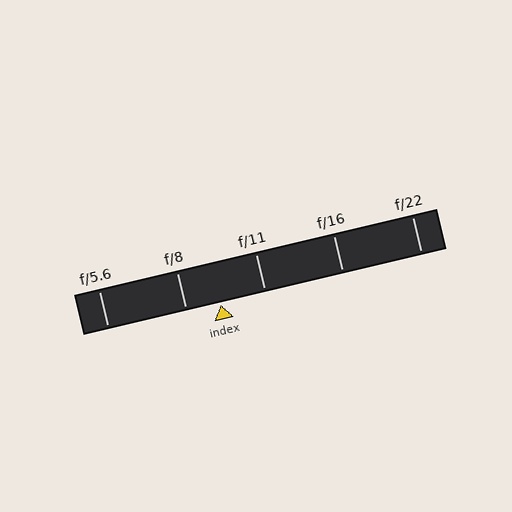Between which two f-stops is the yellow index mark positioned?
The index mark is between f/8 and f/11.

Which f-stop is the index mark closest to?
The index mark is closest to f/8.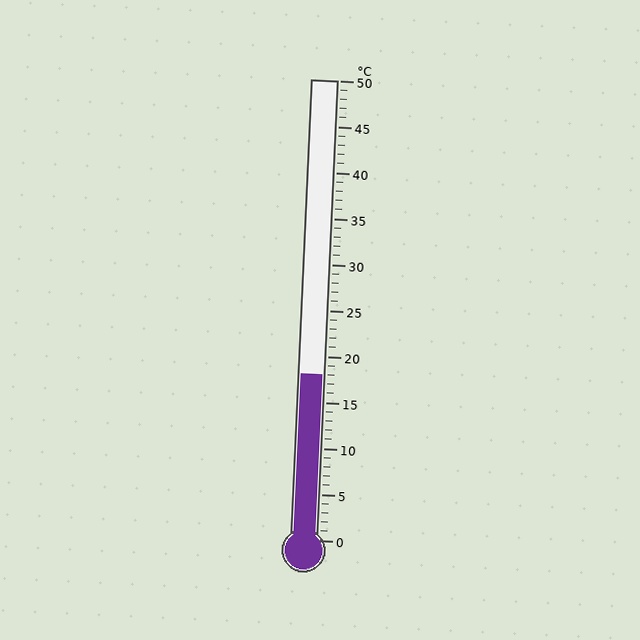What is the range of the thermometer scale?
The thermometer scale ranges from 0°C to 50°C.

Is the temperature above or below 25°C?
The temperature is below 25°C.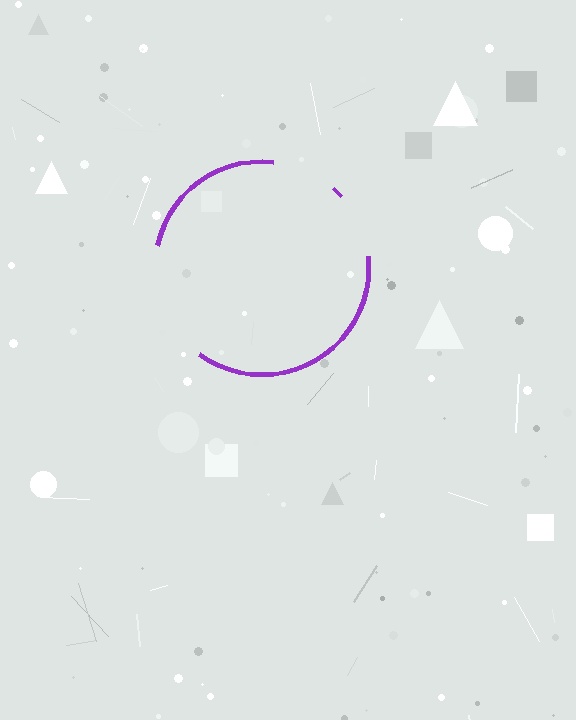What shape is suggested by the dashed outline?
The dashed outline suggests a circle.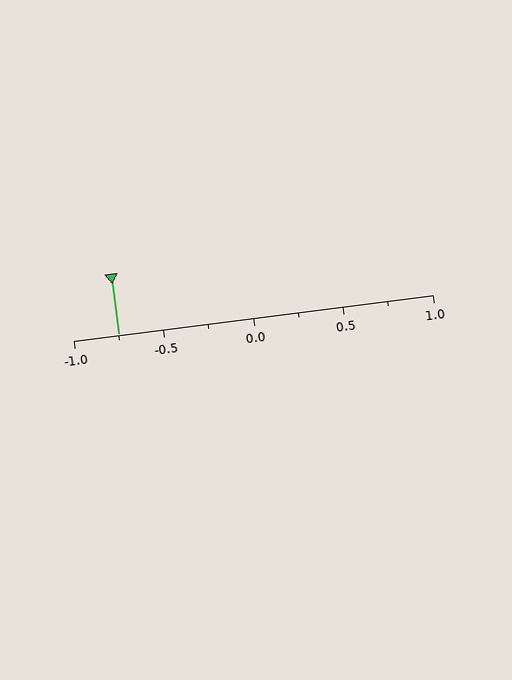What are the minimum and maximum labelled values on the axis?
The axis runs from -1.0 to 1.0.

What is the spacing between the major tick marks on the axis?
The major ticks are spaced 0.5 apart.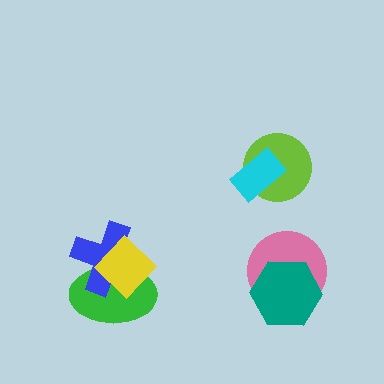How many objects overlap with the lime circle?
1 object overlaps with the lime circle.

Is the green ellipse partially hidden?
Yes, it is partially covered by another shape.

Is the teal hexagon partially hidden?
No, no other shape covers it.